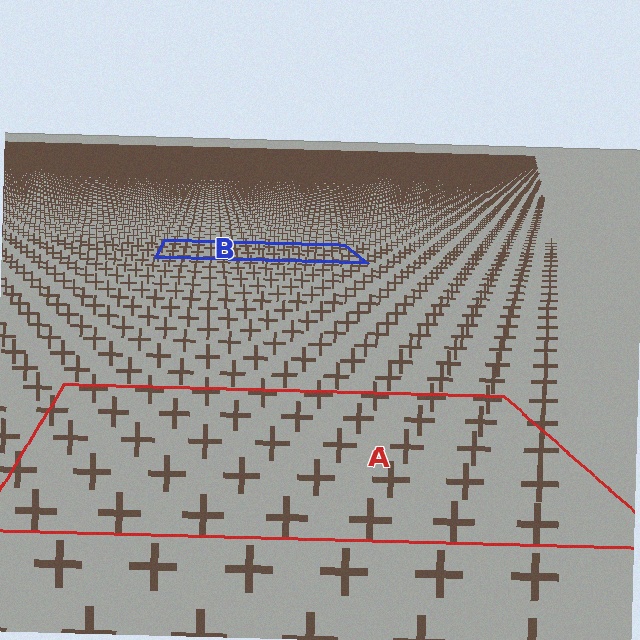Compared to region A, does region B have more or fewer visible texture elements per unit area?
Region B has more texture elements per unit area — they are packed more densely because it is farther away.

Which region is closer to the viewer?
Region A is closer. The texture elements there are larger and more spread out.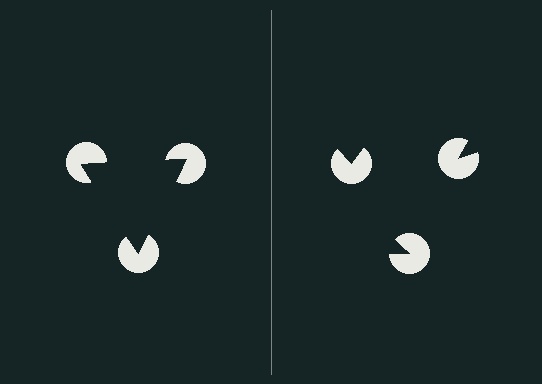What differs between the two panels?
The pac-man discs are positioned identically on both sides; only the wedge orientations differ. On the left they align to a triangle; on the right they are misaligned.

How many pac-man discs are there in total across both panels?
6 — 3 on each side.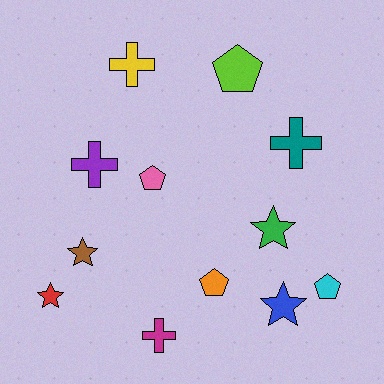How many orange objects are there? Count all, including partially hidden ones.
There is 1 orange object.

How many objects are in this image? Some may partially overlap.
There are 12 objects.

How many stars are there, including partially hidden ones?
There are 4 stars.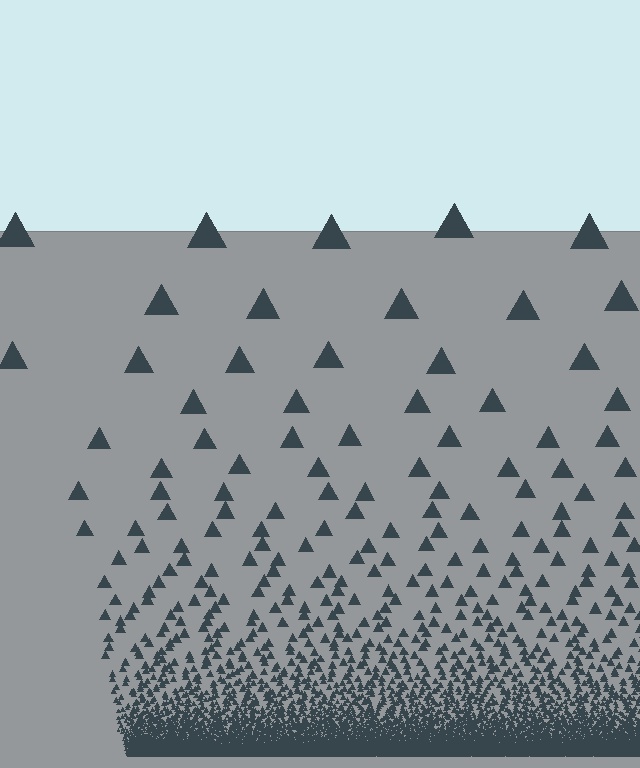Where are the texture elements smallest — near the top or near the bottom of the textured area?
Near the bottom.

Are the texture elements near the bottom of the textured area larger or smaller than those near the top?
Smaller. The gradient is inverted — elements near the bottom are smaller and denser.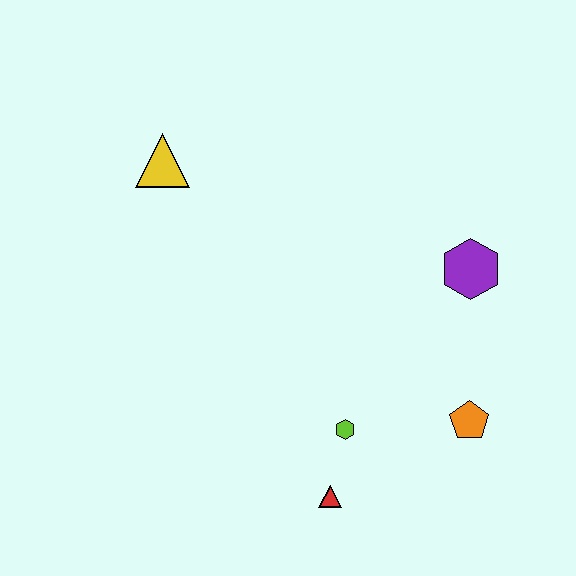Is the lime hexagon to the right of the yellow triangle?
Yes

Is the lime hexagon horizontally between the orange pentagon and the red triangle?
Yes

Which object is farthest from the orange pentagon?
The yellow triangle is farthest from the orange pentagon.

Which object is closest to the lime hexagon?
The red triangle is closest to the lime hexagon.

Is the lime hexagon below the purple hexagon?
Yes